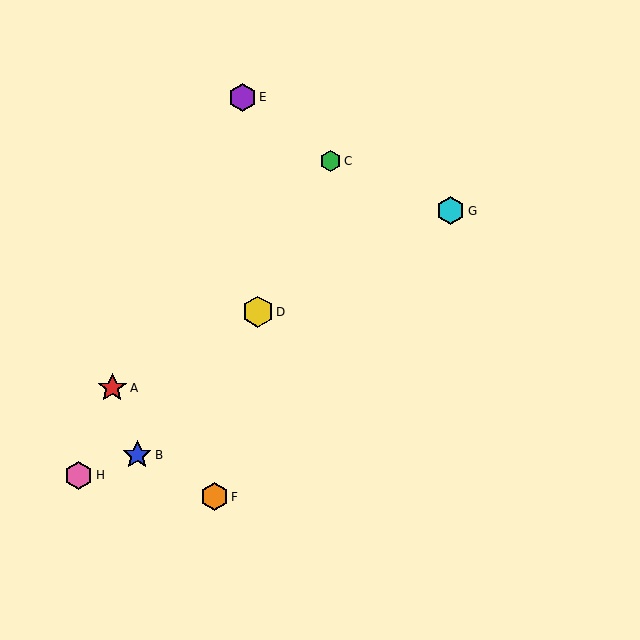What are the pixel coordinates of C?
Object C is at (331, 161).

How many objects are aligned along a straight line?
3 objects (A, D, G) are aligned along a straight line.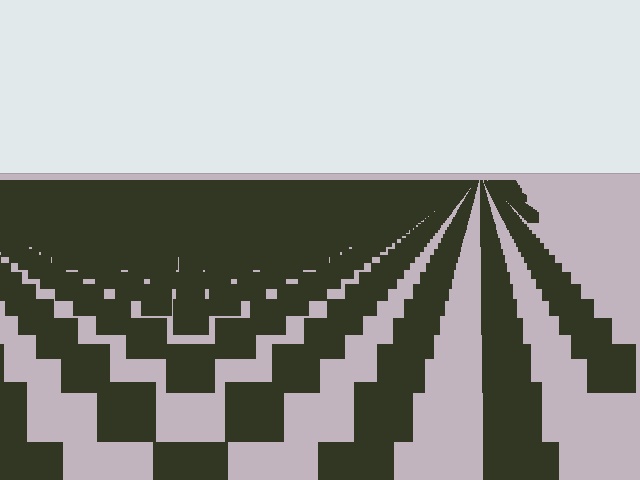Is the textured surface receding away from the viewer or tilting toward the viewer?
The surface is receding away from the viewer. Texture elements get smaller and denser toward the top.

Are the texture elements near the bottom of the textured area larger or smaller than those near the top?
Larger. Near the bottom, elements are closer to the viewer and appear at a bigger on-screen size.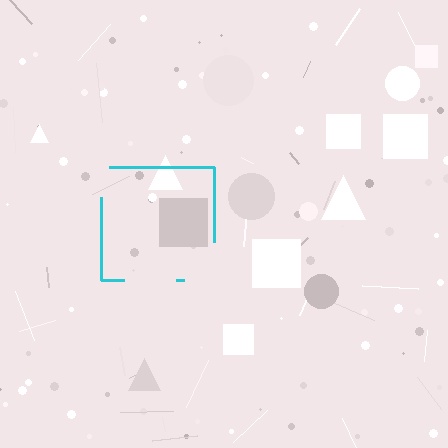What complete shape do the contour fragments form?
The contour fragments form a square.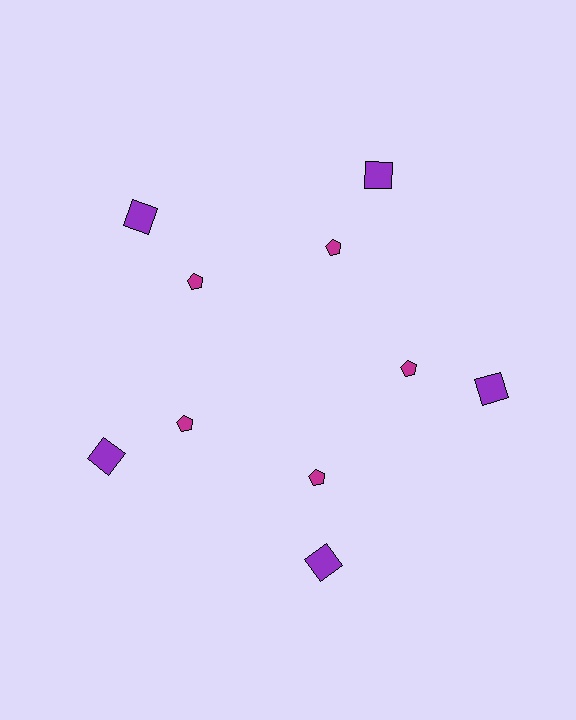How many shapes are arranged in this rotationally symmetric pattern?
There are 10 shapes, arranged in 5 groups of 2.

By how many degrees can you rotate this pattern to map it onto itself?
The pattern maps onto itself every 72 degrees of rotation.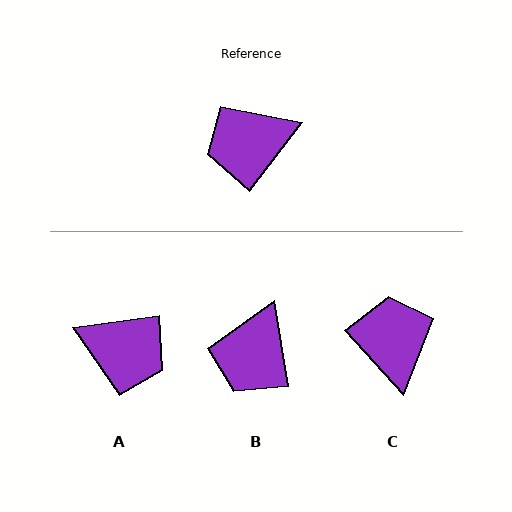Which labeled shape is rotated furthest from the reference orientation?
A, about 135 degrees away.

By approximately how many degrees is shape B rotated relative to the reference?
Approximately 47 degrees counter-clockwise.